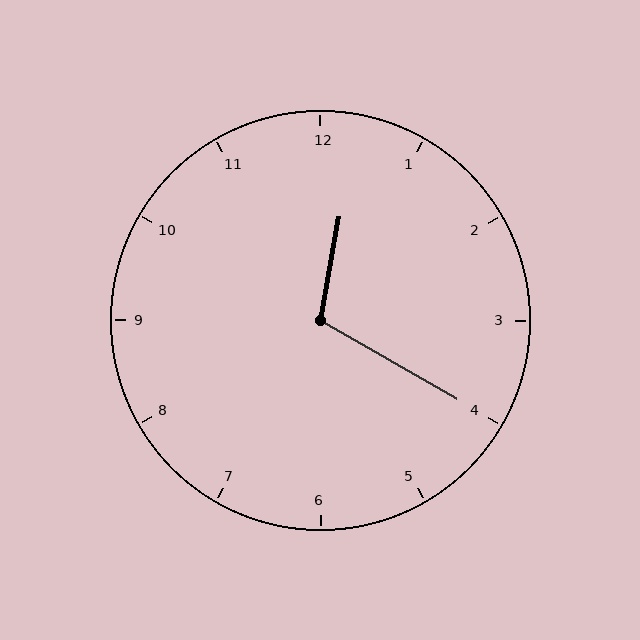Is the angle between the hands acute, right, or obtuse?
It is obtuse.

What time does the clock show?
12:20.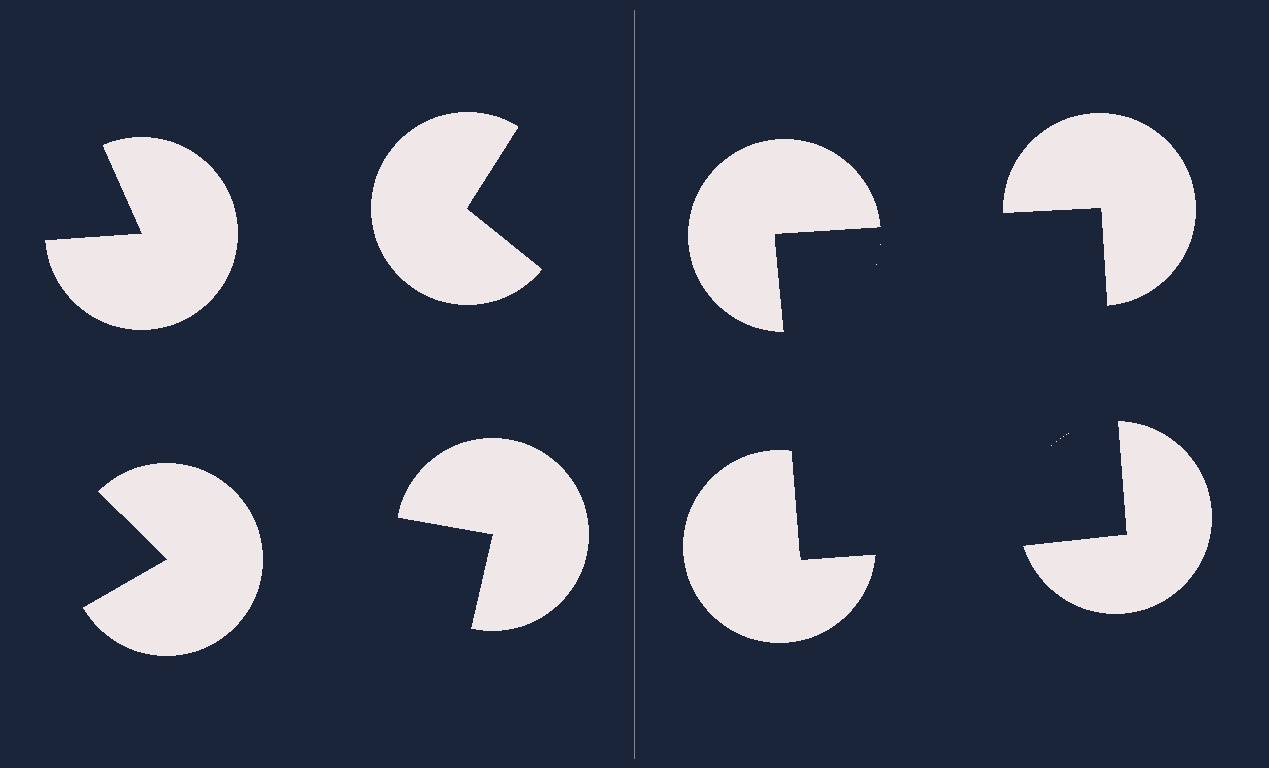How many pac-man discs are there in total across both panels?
8 — 4 on each side.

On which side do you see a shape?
An illusory square appears on the right side. On the left side the wedge cuts are rotated, so no coherent shape forms.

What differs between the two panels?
The pac-man discs are positioned identically on both sides; only the wedge orientations differ. On the right they align to a square; on the left they are misaligned.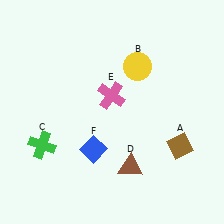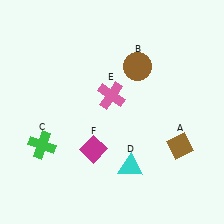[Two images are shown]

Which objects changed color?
B changed from yellow to brown. D changed from brown to cyan. F changed from blue to magenta.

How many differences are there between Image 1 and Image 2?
There are 3 differences between the two images.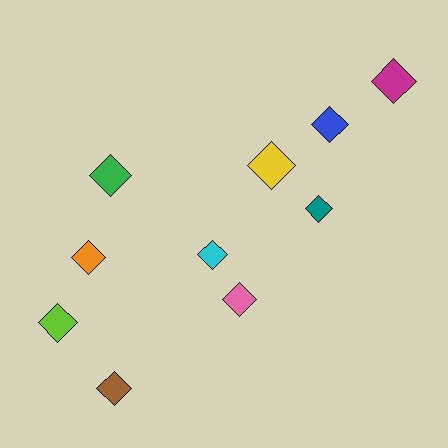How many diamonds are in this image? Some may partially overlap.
There are 10 diamonds.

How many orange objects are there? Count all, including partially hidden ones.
There is 1 orange object.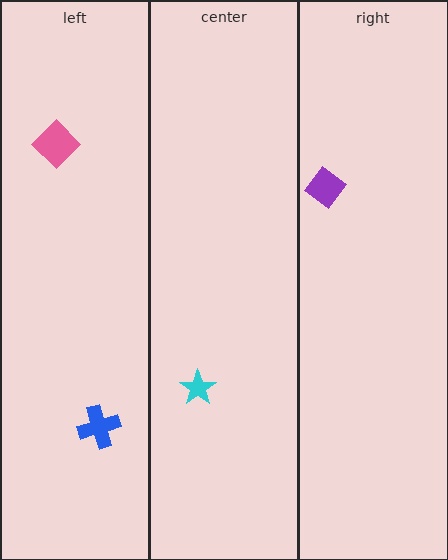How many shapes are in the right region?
1.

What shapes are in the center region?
The cyan star.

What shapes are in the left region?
The blue cross, the pink diamond.